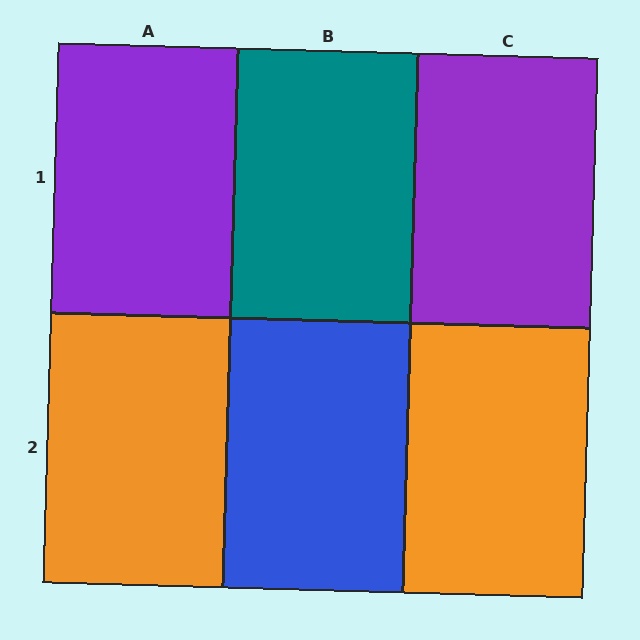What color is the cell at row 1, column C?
Purple.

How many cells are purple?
2 cells are purple.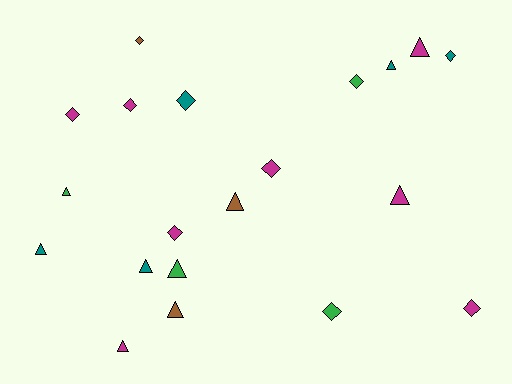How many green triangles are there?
There are 2 green triangles.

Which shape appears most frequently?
Triangle, with 10 objects.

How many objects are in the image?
There are 20 objects.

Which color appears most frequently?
Magenta, with 8 objects.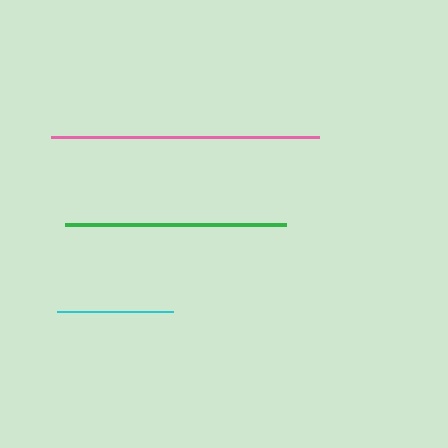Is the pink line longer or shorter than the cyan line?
The pink line is longer than the cyan line.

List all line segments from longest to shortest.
From longest to shortest: pink, green, cyan.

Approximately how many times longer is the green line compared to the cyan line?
The green line is approximately 1.9 times the length of the cyan line.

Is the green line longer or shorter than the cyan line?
The green line is longer than the cyan line.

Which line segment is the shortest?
The cyan line is the shortest at approximately 115 pixels.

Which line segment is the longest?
The pink line is the longest at approximately 269 pixels.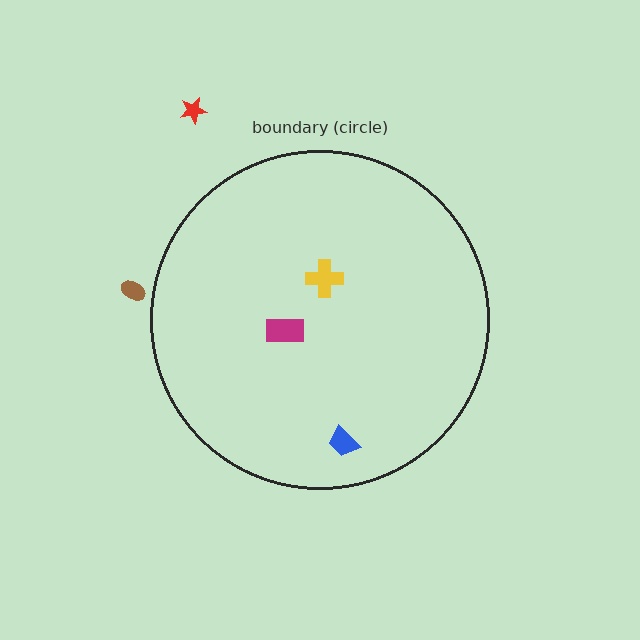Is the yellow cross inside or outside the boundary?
Inside.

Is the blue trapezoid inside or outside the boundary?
Inside.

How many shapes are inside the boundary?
3 inside, 2 outside.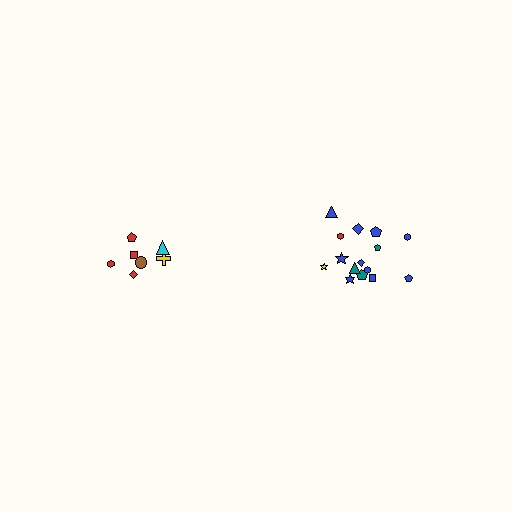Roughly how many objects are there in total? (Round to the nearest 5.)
Roughly 20 objects in total.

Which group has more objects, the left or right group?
The right group.